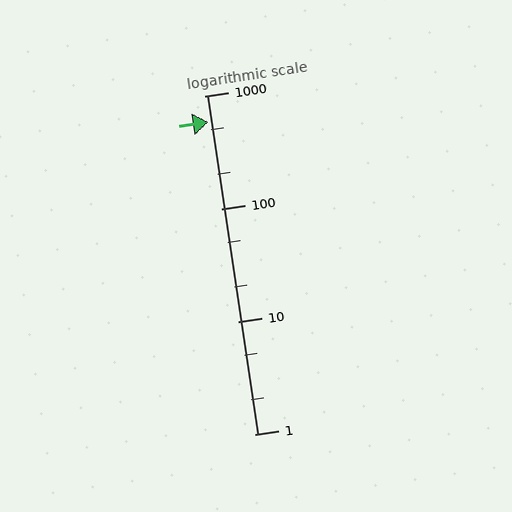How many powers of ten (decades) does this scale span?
The scale spans 3 decades, from 1 to 1000.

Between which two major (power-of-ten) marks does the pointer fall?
The pointer is between 100 and 1000.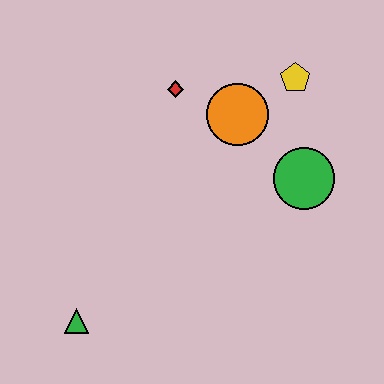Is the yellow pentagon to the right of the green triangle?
Yes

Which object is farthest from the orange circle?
The green triangle is farthest from the orange circle.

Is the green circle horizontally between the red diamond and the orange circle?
No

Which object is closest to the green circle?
The orange circle is closest to the green circle.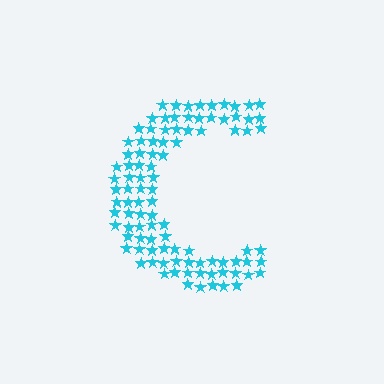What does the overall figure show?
The overall figure shows the letter C.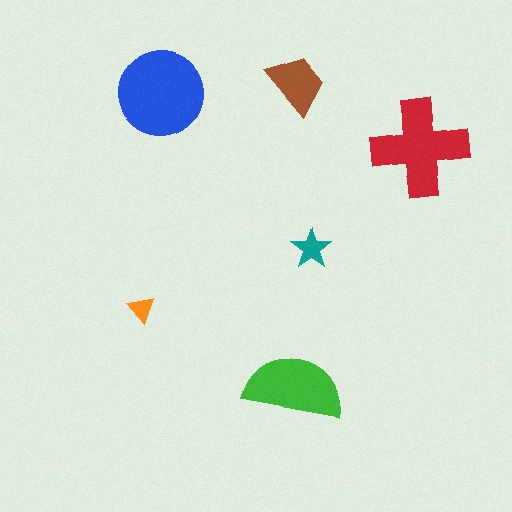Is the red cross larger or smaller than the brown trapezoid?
Larger.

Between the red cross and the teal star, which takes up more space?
The red cross.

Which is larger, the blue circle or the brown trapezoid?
The blue circle.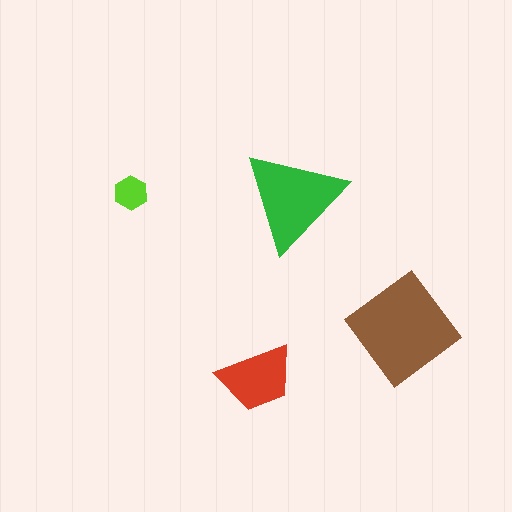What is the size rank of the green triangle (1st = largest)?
2nd.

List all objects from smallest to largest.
The lime hexagon, the red trapezoid, the green triangle, the brown diamond.